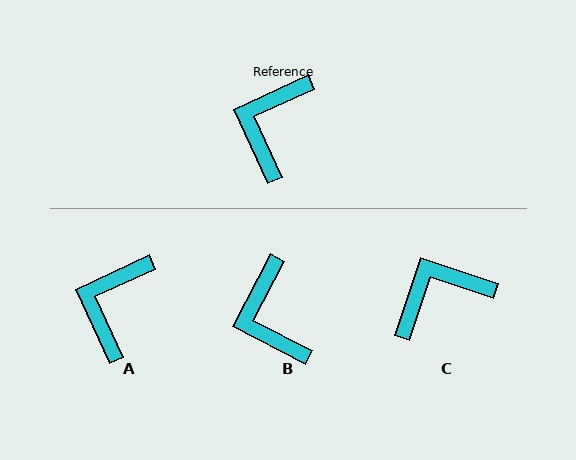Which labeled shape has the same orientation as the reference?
A.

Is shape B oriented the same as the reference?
No, it is off by about 38 degrees.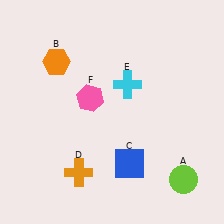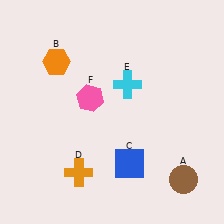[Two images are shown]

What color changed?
The circle (A) changed from lime in Image 1 to brown in Image 2.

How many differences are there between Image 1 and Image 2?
There is 1 difference between the two images.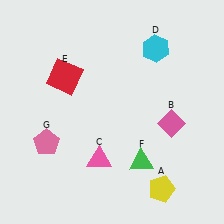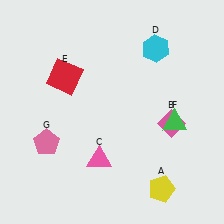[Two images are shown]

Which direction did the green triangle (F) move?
The green triangle (F) moved up.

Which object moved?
The green triangle (F) moved up.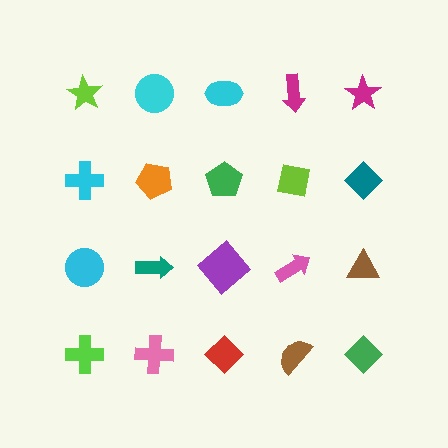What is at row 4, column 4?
A brown semicircle.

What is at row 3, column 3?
A purple diamond.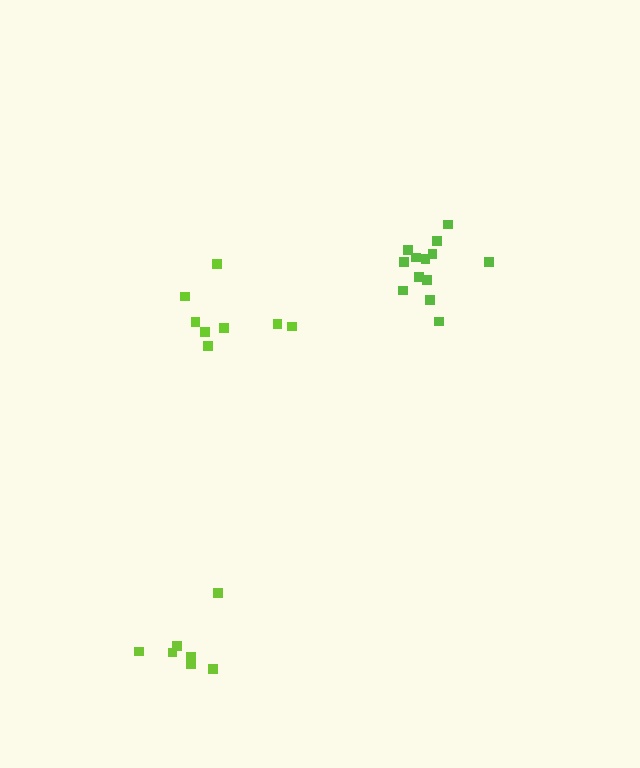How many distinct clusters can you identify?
There are 3 distinct clusters.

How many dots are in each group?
Group 1: 7 dots, Group 2: 8 dots, Group 3: 13 dots (28 total).